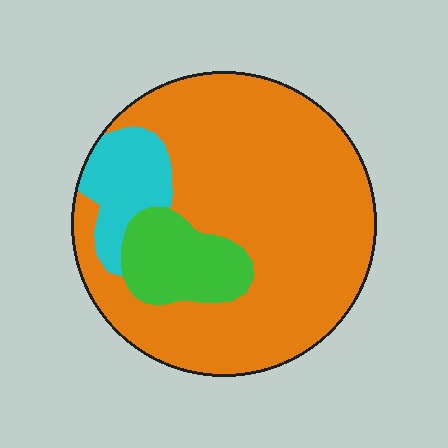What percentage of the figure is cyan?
Cyan takes up about one tenth (1/10) of the figure.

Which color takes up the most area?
Orange, at roughly 75%.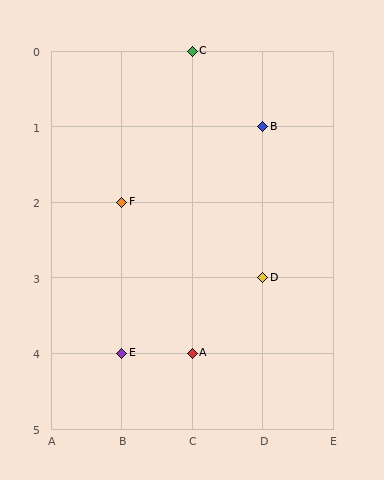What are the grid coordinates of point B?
Point B is at grid coordinates (D, 1).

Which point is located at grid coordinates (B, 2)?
Point F is at (B, 2).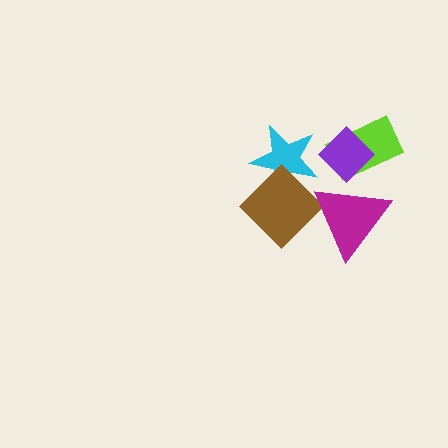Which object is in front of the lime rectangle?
The purple diamond is in front of the lime rectangle.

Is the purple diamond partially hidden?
Yes, it is partially covered by another shape.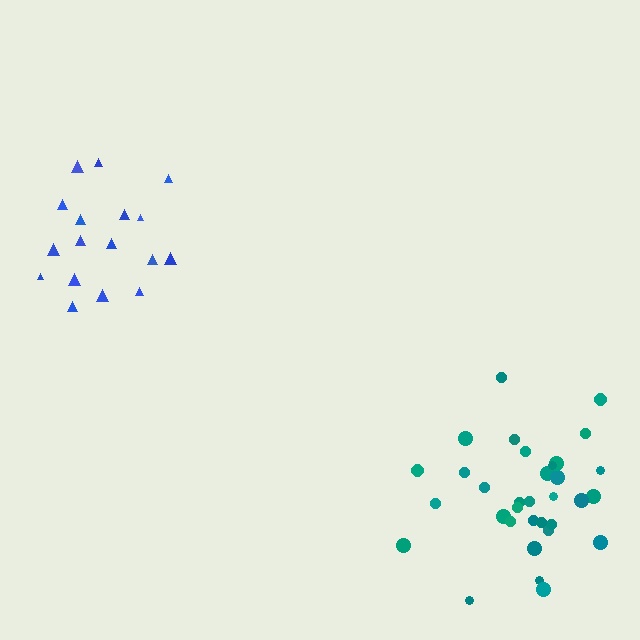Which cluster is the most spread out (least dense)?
Blue.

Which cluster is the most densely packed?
Teal.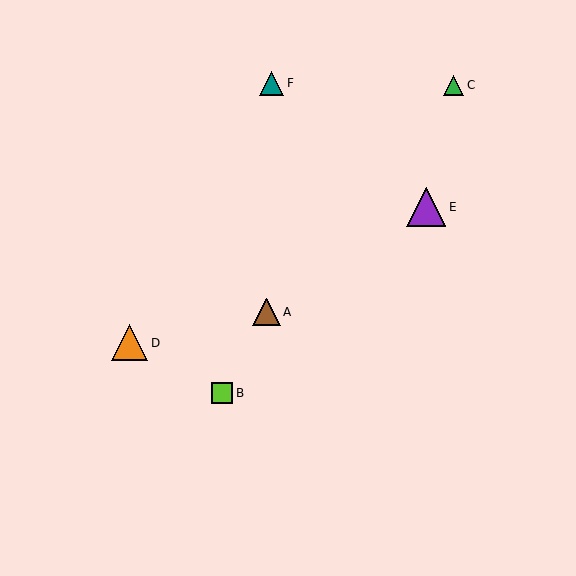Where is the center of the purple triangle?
The center of the purple triangle is at (426, 207).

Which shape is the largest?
The purple triangle (labeled E) is the largest.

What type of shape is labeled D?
Shape D is an orange triangle.